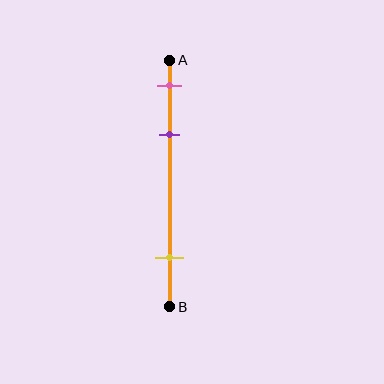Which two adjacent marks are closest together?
The pink and purple marks are the closest adjacent pair.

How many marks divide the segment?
There are 3 marks dividing the segment.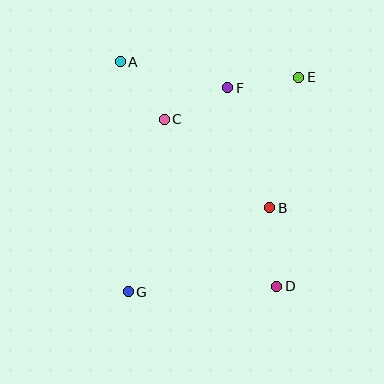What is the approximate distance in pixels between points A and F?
The distance between A and F is approximately 110 pixels.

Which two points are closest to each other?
Points C and F are closest to each other.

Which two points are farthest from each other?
Points E and G are farthest from each other.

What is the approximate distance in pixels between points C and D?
The distance between C and D is approximately 202 pixels.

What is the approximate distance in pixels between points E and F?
The distance between E and F is approximately 72 pixels.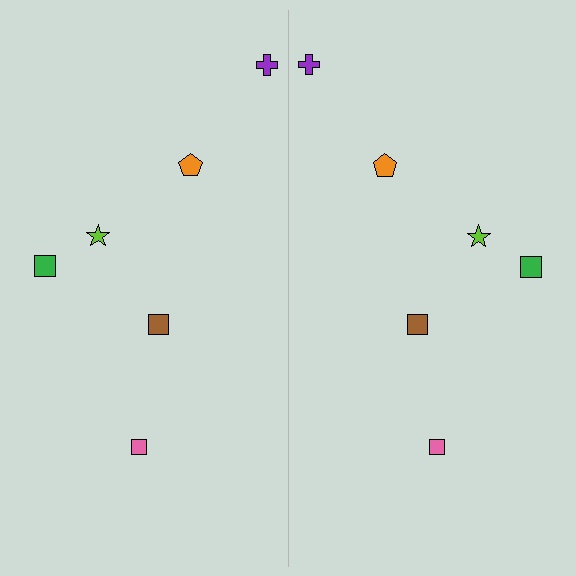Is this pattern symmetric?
Yes, this pattern has bilateral (reflection) symmetry.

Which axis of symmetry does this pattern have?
The pattern has a vertical axis of symmetry running through the center of the image.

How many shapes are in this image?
There are 12 shapes in this image.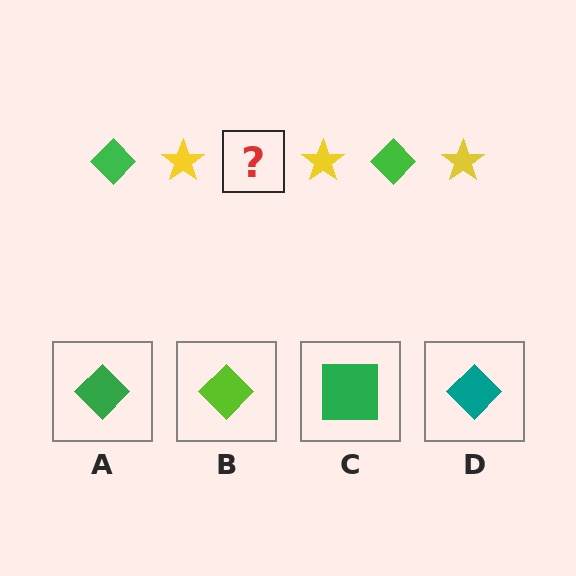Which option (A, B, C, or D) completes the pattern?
A.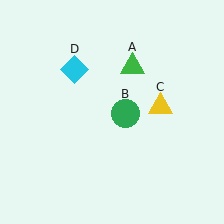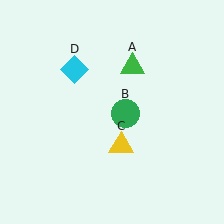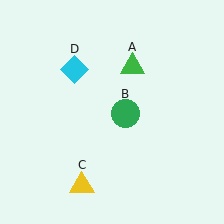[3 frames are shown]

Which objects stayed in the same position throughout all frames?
Green triangle (object A) and green circle (object B) and cyan diamond (object D) remained stationary.